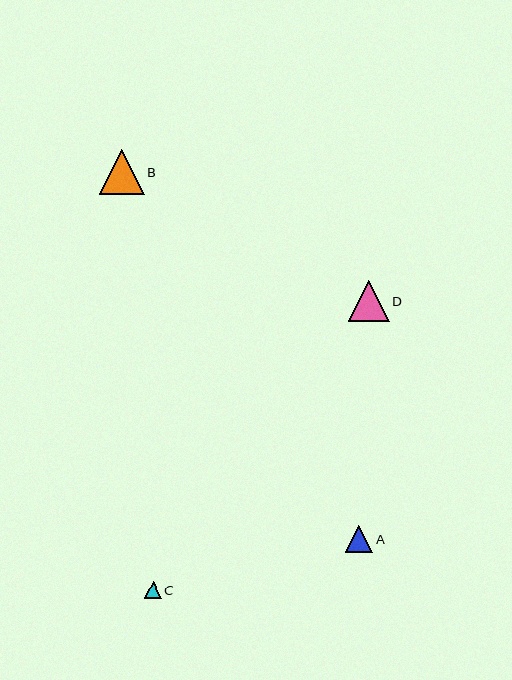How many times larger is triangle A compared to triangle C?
Triangle A is approximately 1.7 times the size of triangle C.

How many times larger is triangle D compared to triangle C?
Triangle D is approximately 2.5 times the size of triangle C.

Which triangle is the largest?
Triangle B is the largest with a size of approximately 45 pixels.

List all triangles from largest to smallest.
From largest to smallest: B, D, A, C.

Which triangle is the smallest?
Triangle C is the smallest with a size of approximately 17 pixels.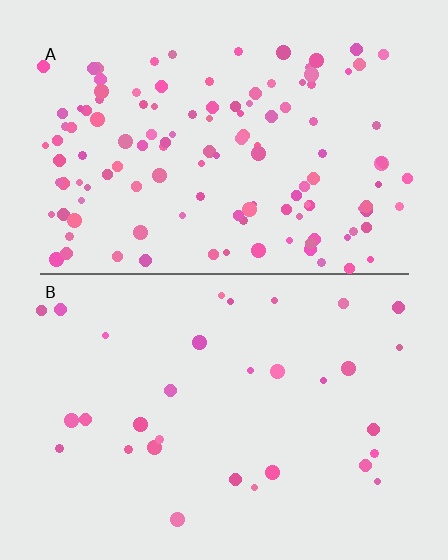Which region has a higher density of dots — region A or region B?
A (the top).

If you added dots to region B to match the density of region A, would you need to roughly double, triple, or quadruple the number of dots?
Approximately quadruple.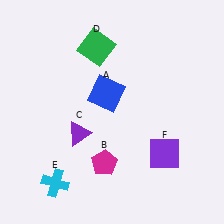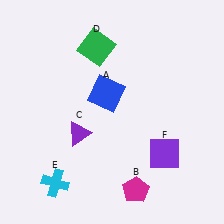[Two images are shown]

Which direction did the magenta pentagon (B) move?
The magenta pentagon (B) moved right.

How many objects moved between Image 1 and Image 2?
1 object moved between the two images.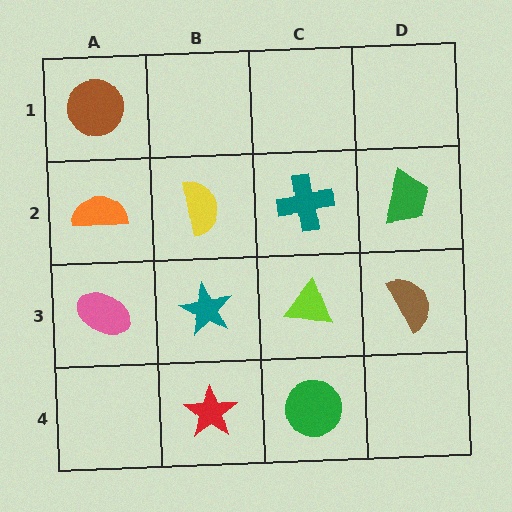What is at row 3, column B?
A teal star.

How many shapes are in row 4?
2 shapes.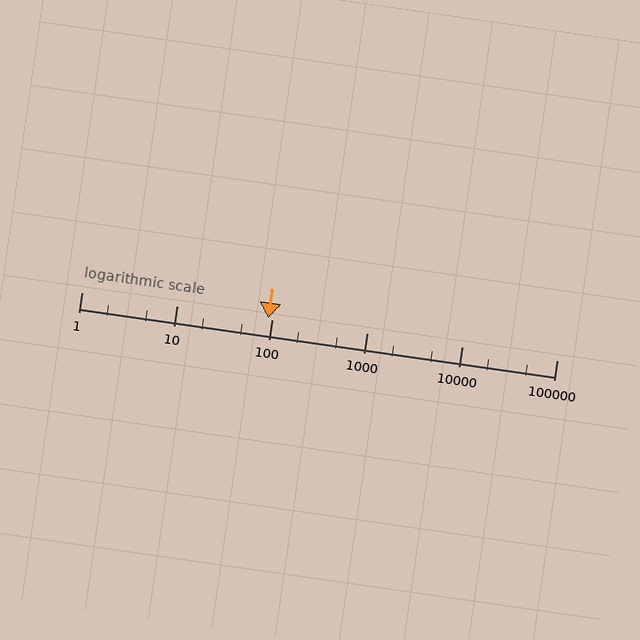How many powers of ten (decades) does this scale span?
The scale spans 5 decades, from 1 to 100000.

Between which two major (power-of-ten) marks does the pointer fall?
The pointer is between 10 and 100.